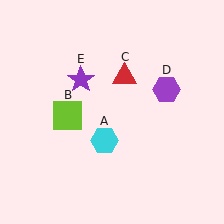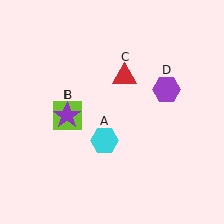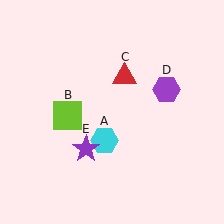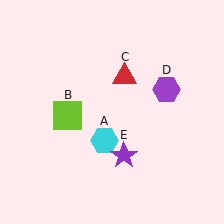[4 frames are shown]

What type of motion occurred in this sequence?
The purple star (object E) rotated counterclockwise around the center of the scene.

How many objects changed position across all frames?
1 object changed position: purple star (object E).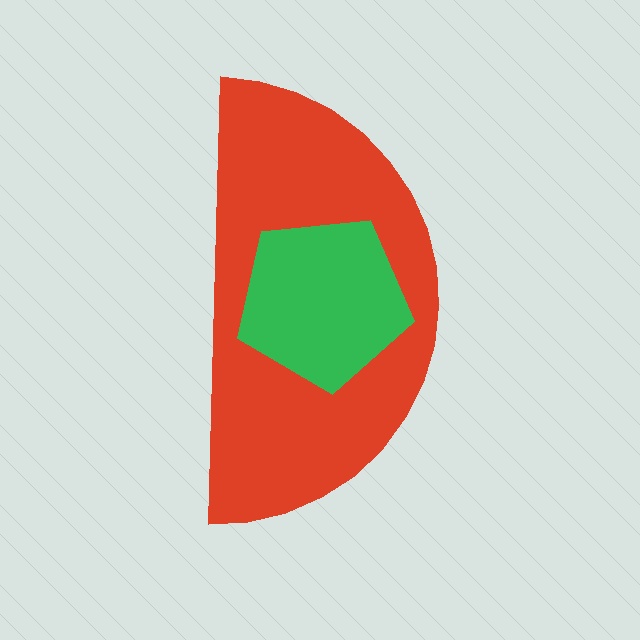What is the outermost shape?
The red semicircle.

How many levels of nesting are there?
2.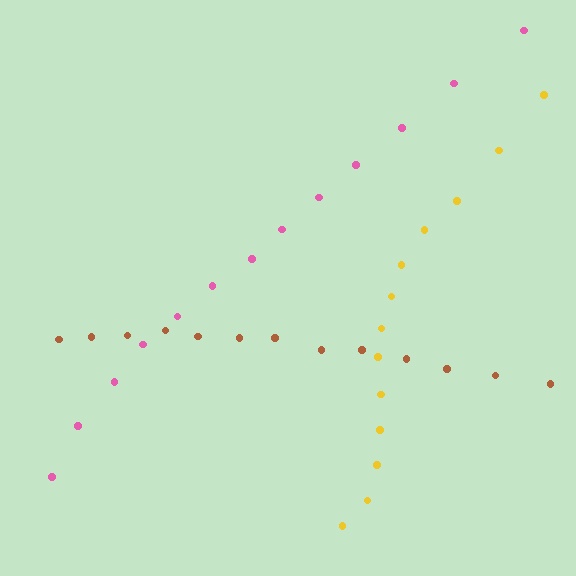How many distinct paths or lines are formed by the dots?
There are 3 distinct paths.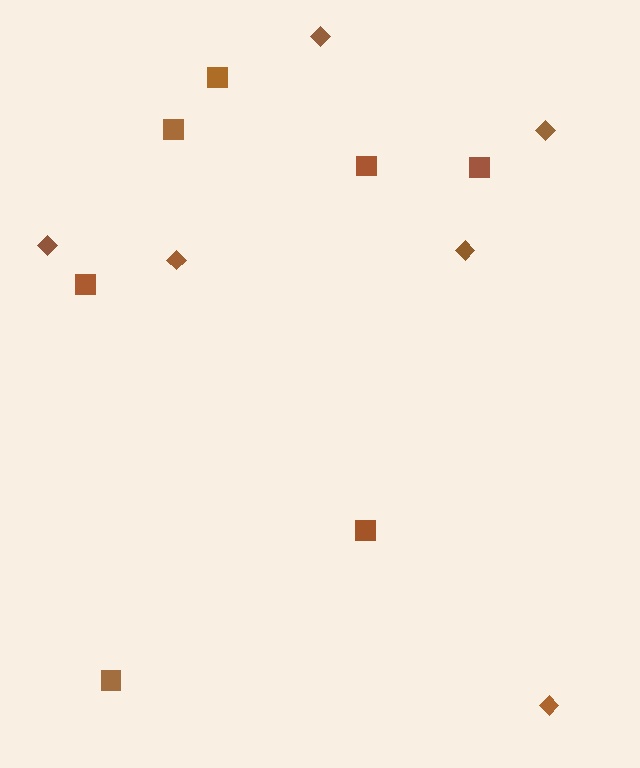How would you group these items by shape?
There are 2 groups: one group of squares (7) and one group of diamonds (6).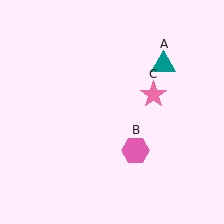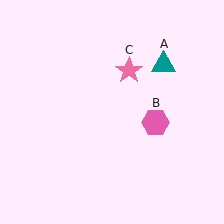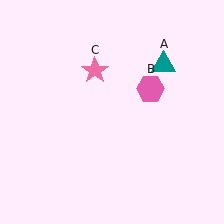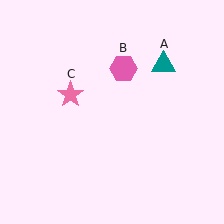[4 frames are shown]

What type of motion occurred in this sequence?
The pink hexagon (object B), pink star (object C) rotated counterclockwise around the center of the scene.